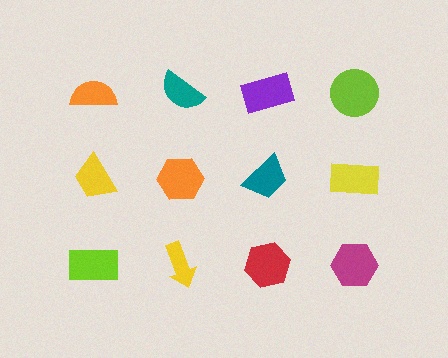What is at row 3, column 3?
A red hexagon.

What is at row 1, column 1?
An orange semicircle.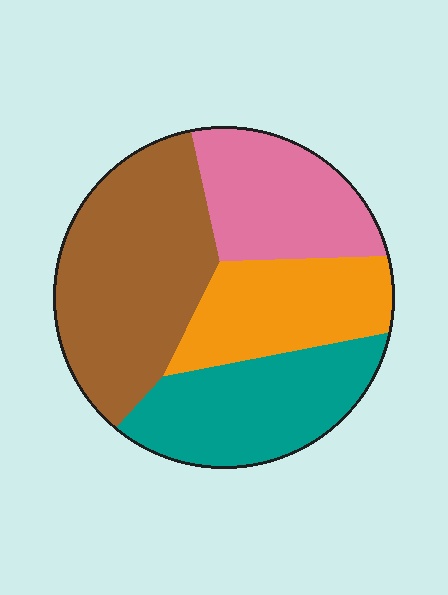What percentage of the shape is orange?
Orange takes up about one fifth (1/5) of the shape.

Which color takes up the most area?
Brown, at roughly 35%.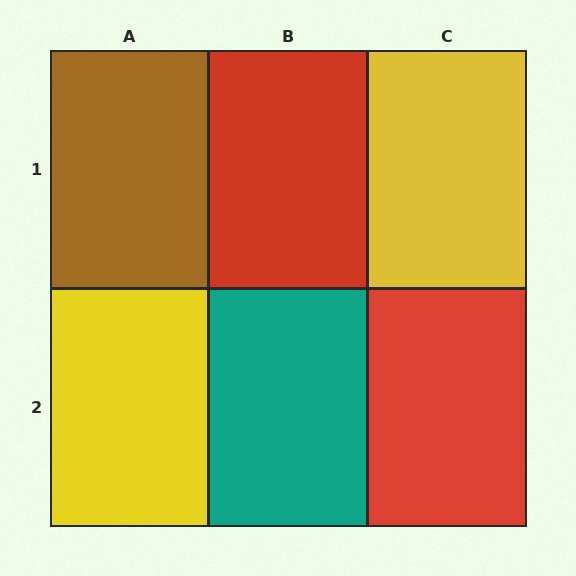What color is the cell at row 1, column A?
Brown.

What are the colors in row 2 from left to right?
Yellow, teal, red.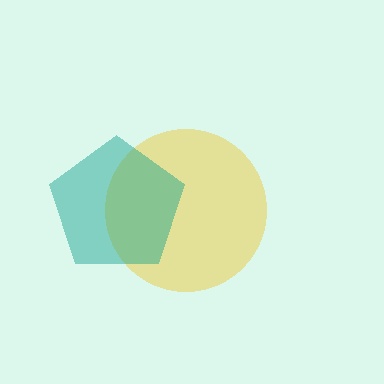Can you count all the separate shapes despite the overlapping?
Yes, there are 2 separate shapes.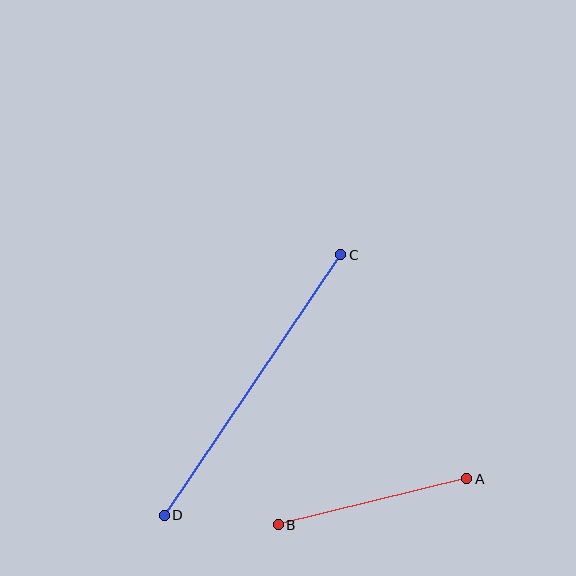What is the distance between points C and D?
The distance is approximately 314 pixels.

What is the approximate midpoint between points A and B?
The midpoint is at approximately (373, 502) pixels.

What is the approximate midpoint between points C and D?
The midpoint is at approximately (253, 385) pixels.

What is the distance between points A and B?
The distance is approximately 194 pixels.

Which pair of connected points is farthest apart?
Points C and D are farthest apart.